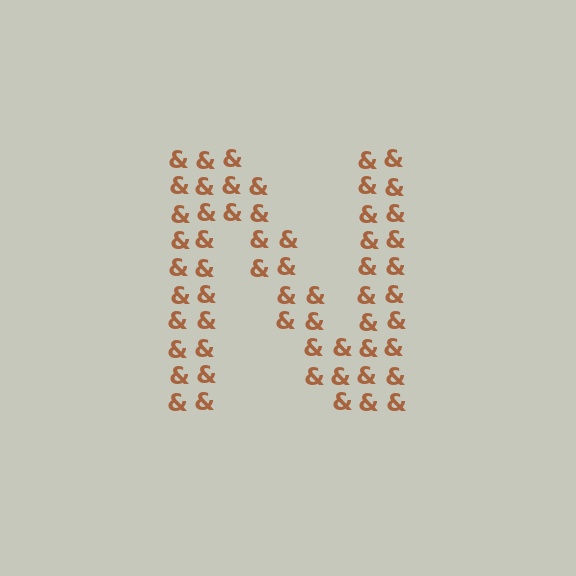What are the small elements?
The small elements are ampersands.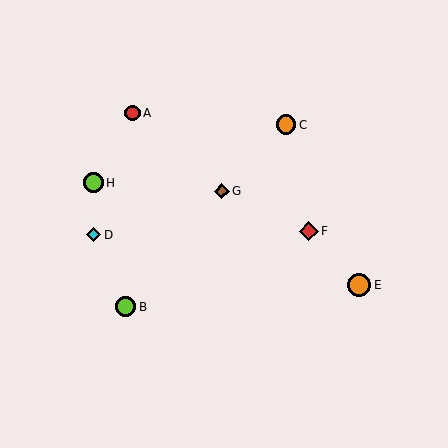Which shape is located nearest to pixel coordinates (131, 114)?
The red circle (labeled A) at (132, 113) is nearest to that location.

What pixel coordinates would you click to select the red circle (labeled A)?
Click at (132, 113) to select the red circle A.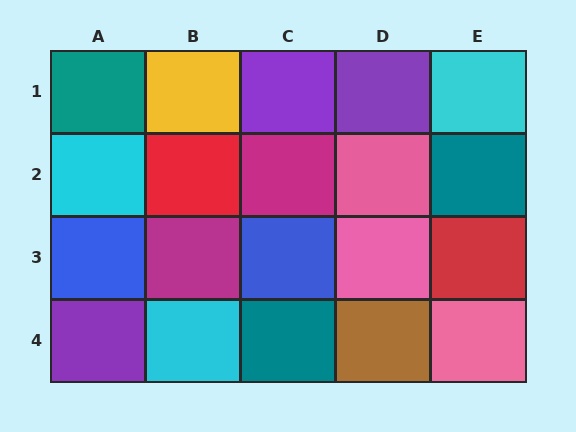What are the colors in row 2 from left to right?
Cyan, red, magenta, pink, teal.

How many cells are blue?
2 cells are blue.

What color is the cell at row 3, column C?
Blue.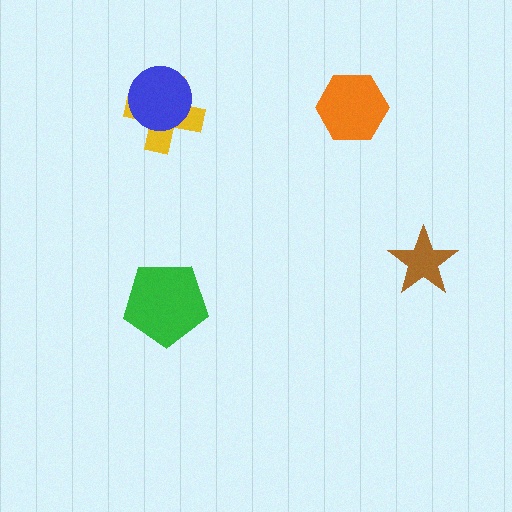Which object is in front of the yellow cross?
The blue circle is in front of the yellow cross.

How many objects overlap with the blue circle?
1 object overlaps with the blue circle.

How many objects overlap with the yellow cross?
1 object overlaps with the yellow cross.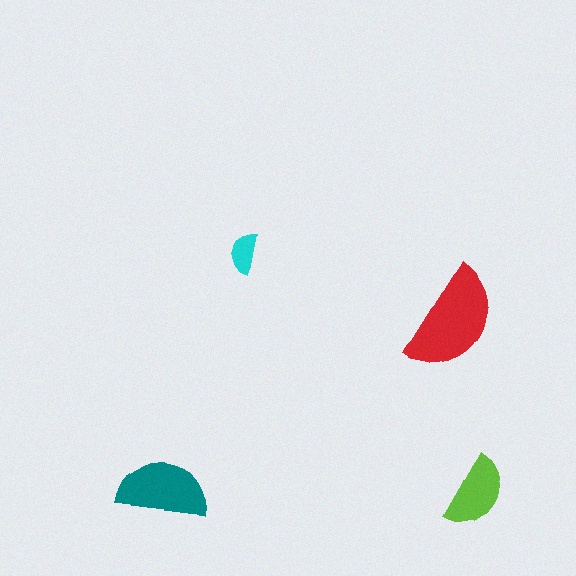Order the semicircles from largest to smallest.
the red one, the teal one, the lime one, the cyan one.